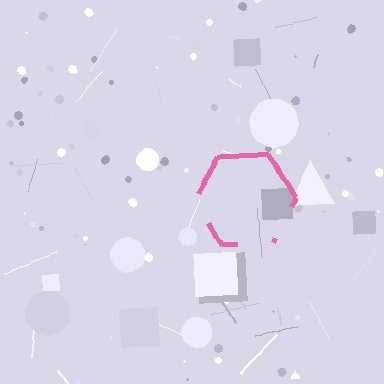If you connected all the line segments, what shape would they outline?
They would outline a hexagon.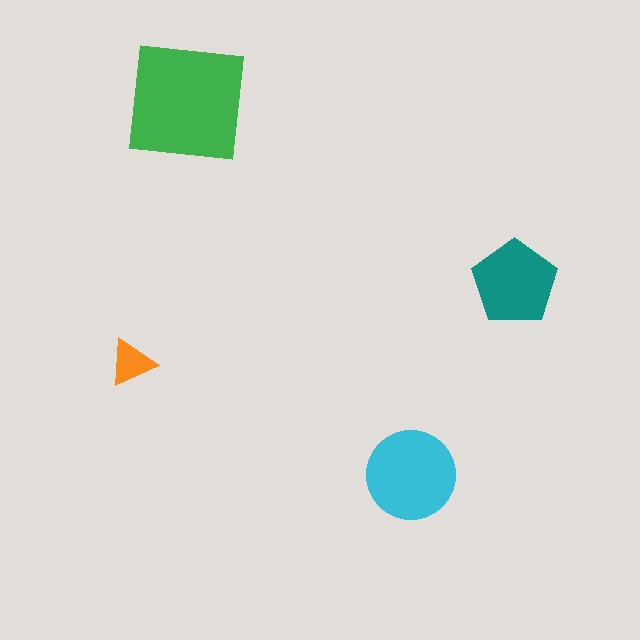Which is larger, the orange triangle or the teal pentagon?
The teal pentagon.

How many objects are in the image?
There are 4 objects in the image.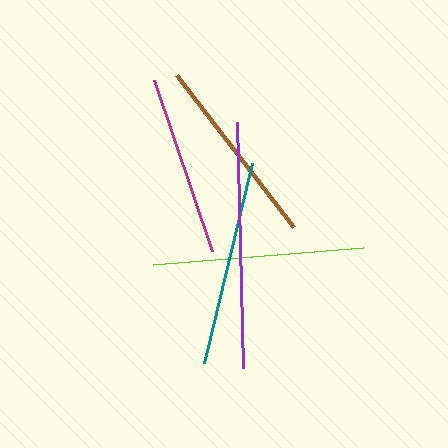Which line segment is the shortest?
The magenta line is the shortest at approximately 180 pixels.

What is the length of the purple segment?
The purple segment is approximately 246 pixels long.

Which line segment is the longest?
The purple line is the longest at approximately 246 pixels.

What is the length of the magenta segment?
The magenta segment is approximately 180 pixels long.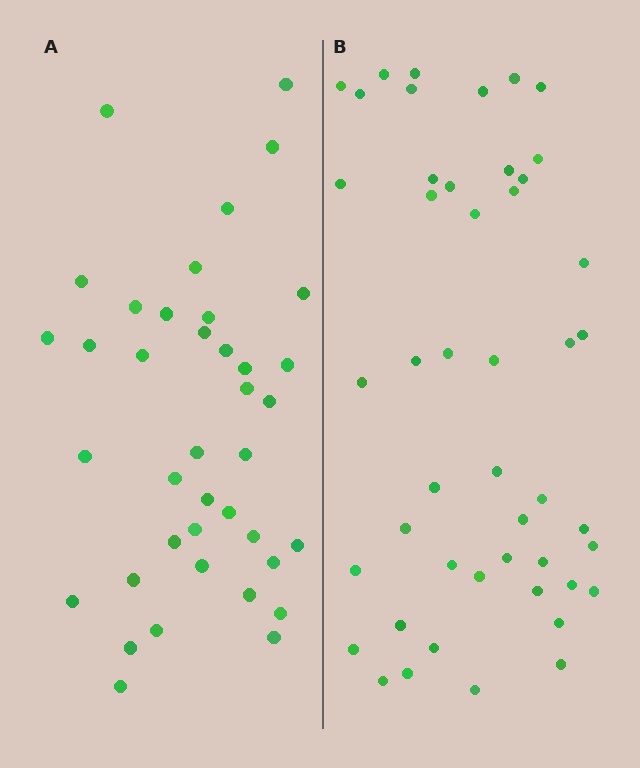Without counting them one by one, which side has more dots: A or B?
Region B (the right region) has more dots.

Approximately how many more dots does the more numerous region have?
Region B has roughly 8 or so more dots than region A.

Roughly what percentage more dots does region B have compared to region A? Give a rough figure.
About 20% more.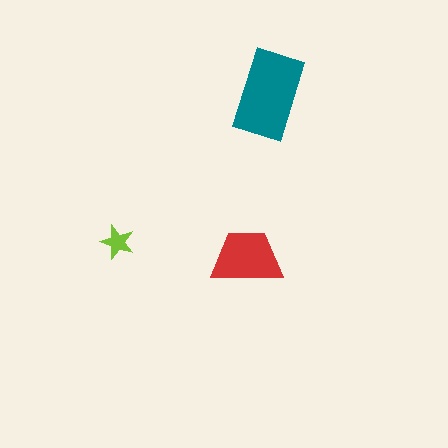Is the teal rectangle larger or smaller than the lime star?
Larger.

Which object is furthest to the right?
The teal rectangle is rightmost.